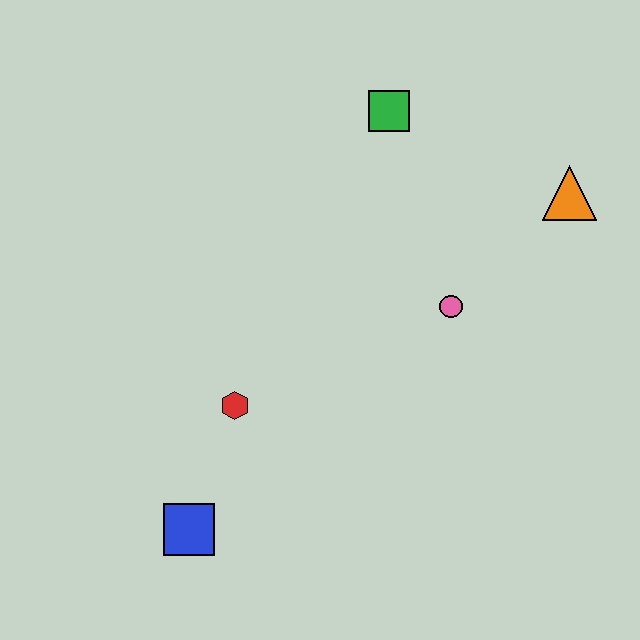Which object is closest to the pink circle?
The orange triangle is closest to the pink circle.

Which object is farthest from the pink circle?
The blue square is farthest from the pink circle.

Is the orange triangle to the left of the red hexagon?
No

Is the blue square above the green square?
No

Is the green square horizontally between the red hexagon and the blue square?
No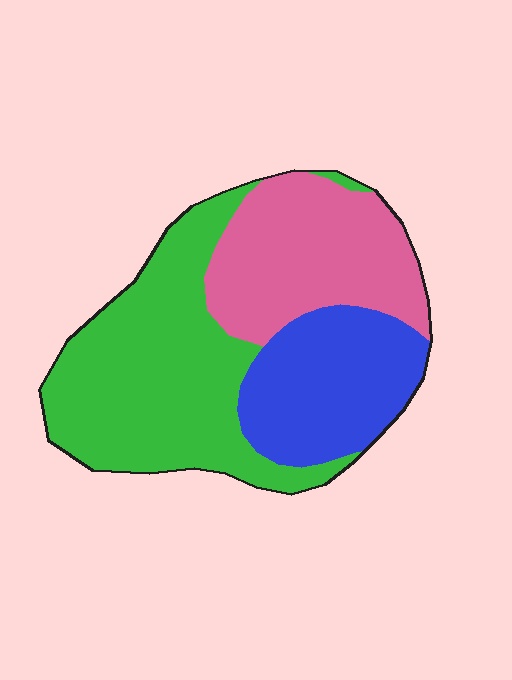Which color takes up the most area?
Green, at roughly 45%.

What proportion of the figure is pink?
Pink takes up between a quarter and a half of the figure.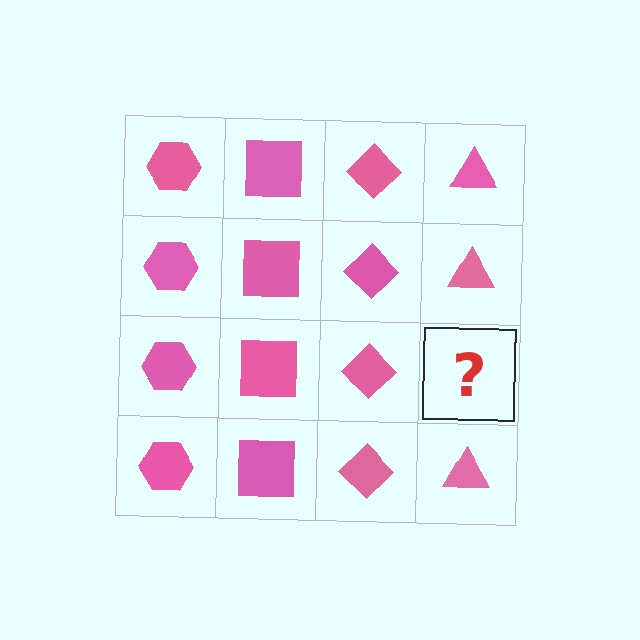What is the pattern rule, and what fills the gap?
The rule is that each column has a consistent shape. The gap should be filled with a pink triangle.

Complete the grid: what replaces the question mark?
The question mark should be replaced with a pink triangle.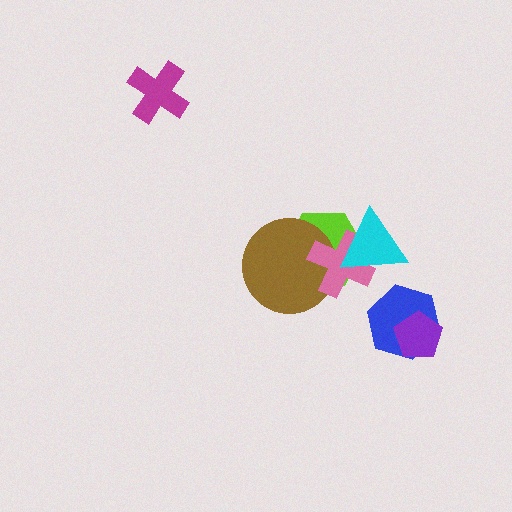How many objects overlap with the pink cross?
3 objects overlap with the pink cross.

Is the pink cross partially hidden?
Yes, it is partially covered by another shape.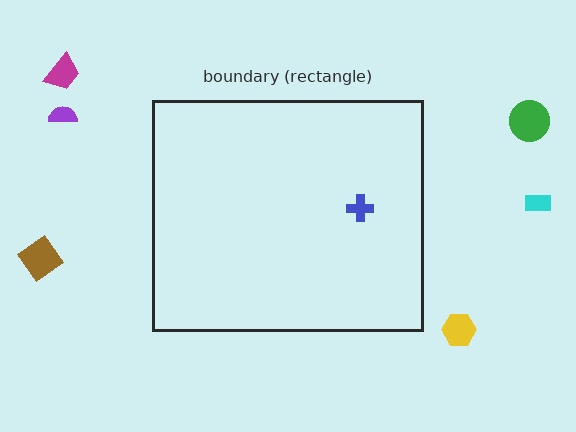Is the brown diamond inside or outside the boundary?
Outside.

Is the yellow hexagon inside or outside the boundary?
Outside.